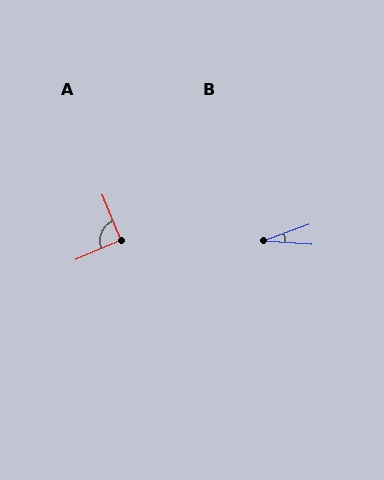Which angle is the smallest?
B, at approximately 24 degrees.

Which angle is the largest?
A, at approximately 91 degrees.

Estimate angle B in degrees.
Approximately 24 degrees.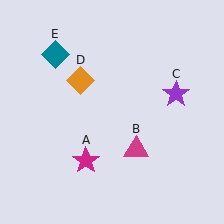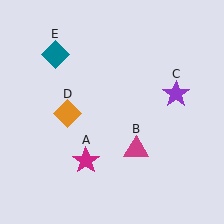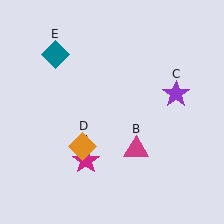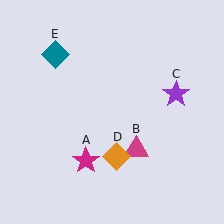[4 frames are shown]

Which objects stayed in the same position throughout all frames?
Magenta star (object A) and magenta triangle (object B) and purple star (object C) and teal diamond (object E) remained stationary.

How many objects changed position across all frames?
1 object changed position: orange diamond (object D).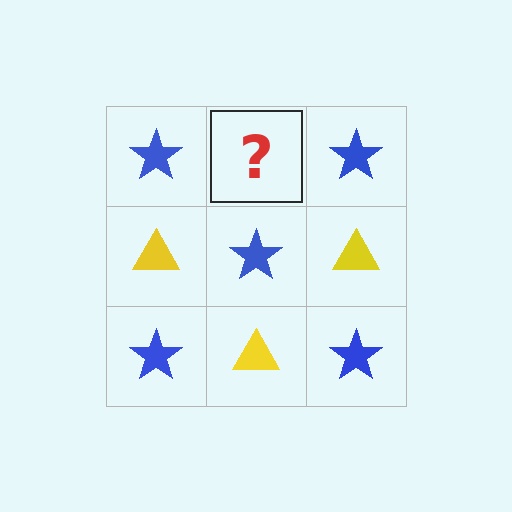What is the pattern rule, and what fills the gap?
The rule is that it alternates blue star and yellow triangle in a checkerboard pattern. The gap should be filled with a yellow triangle.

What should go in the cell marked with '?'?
The missing cell should contain a yellow triangle.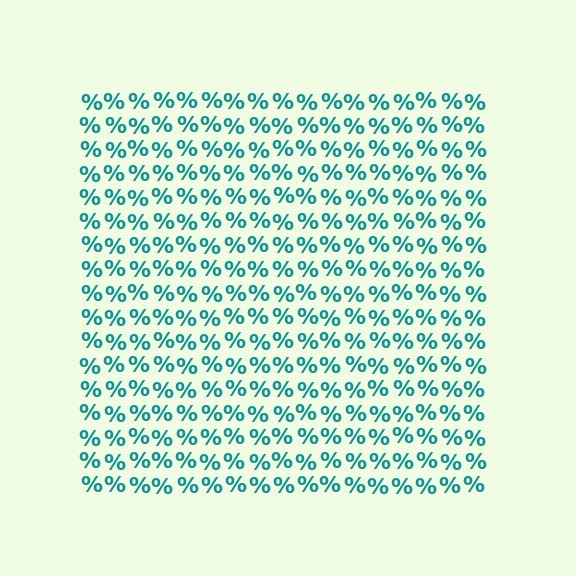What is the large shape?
The large shape is a square.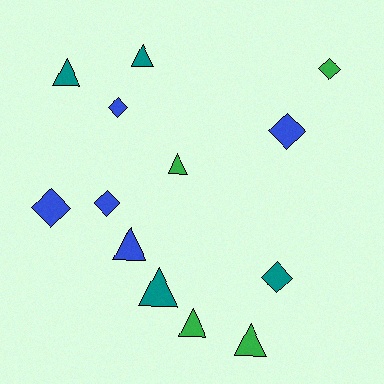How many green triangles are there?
There are 3 green triangles.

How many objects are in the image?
There are 13 objects.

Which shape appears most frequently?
Triangle, with 7 objects.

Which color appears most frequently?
Blue, with 5 objects.